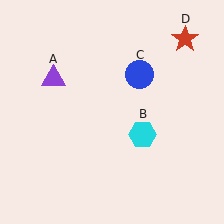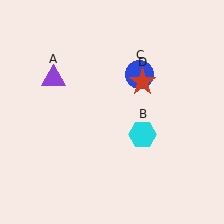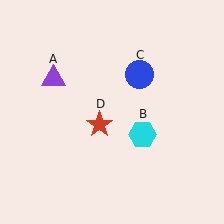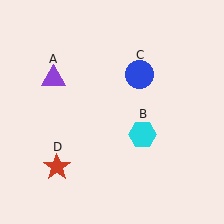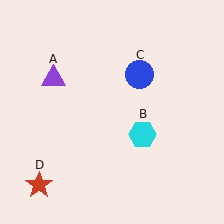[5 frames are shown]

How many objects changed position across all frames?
1 object changed position: red star (object D).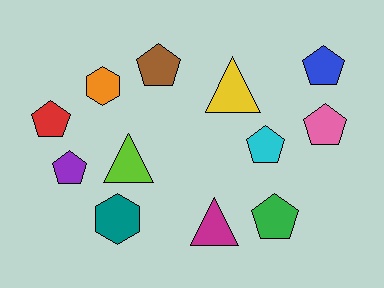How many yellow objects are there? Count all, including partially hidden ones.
There is 1 yellow object.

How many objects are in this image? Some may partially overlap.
There are 12 objects.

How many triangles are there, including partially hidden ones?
There are 3 triangles.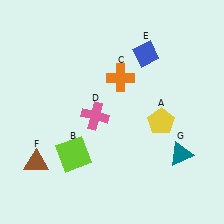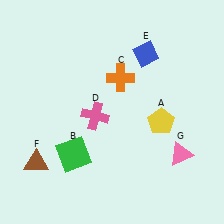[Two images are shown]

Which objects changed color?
B changed from lime to green. G changed from teal to pink.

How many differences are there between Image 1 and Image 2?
There are 2 differences between the two images.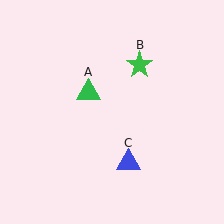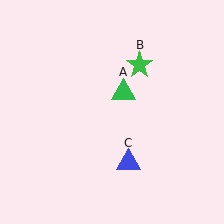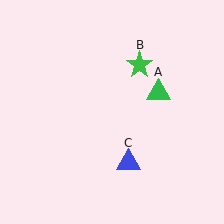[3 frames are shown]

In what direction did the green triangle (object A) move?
The green triangle (object A) moved right.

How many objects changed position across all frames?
1 object changed position: green triangle (object A).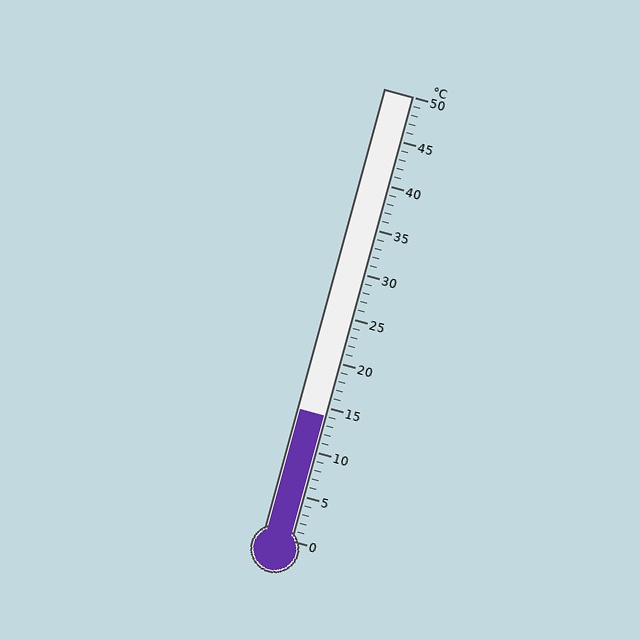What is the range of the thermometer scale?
The thermometer scale ranges from 0°C to 50°C.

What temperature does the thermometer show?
The thermometer shows approximately 14°C.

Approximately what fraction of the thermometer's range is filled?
The thermometer is filled to approximately 30% of its range.